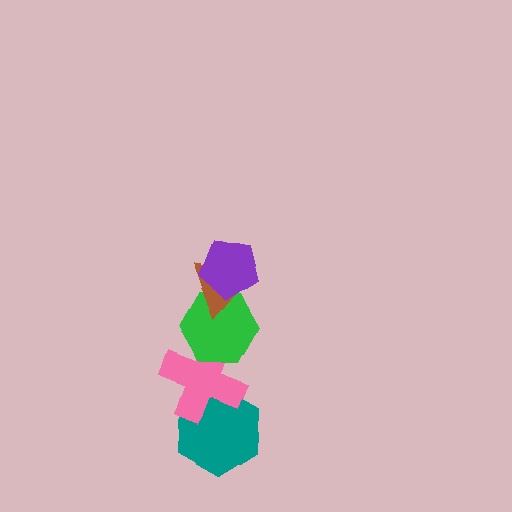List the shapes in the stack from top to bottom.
From top to bottom: the purple pentagon, the brown triangle, the green hexagon, the pink cross, the teal hexagon.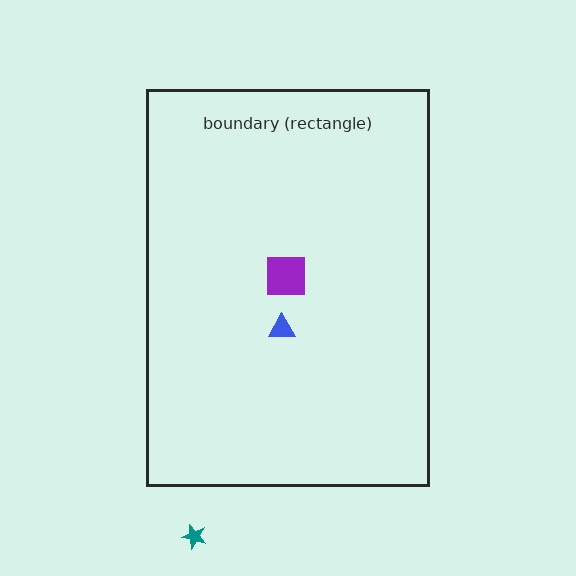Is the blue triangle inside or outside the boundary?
Inside.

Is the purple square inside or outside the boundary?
Inside.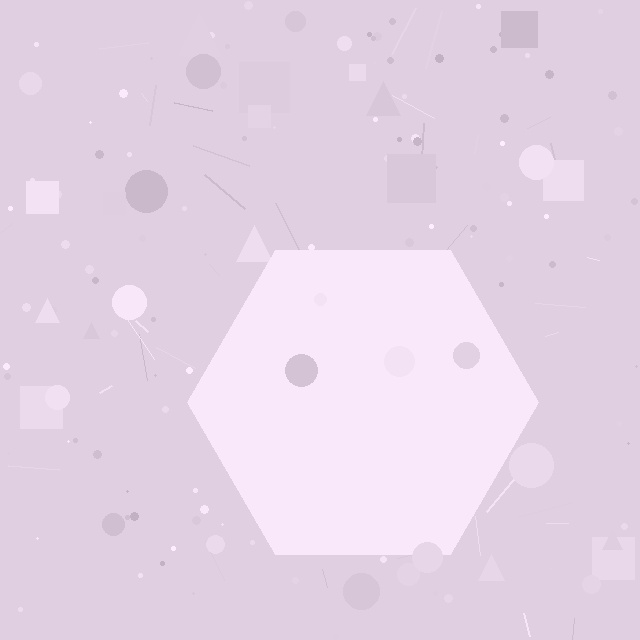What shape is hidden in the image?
A hexagon is hidden in the image.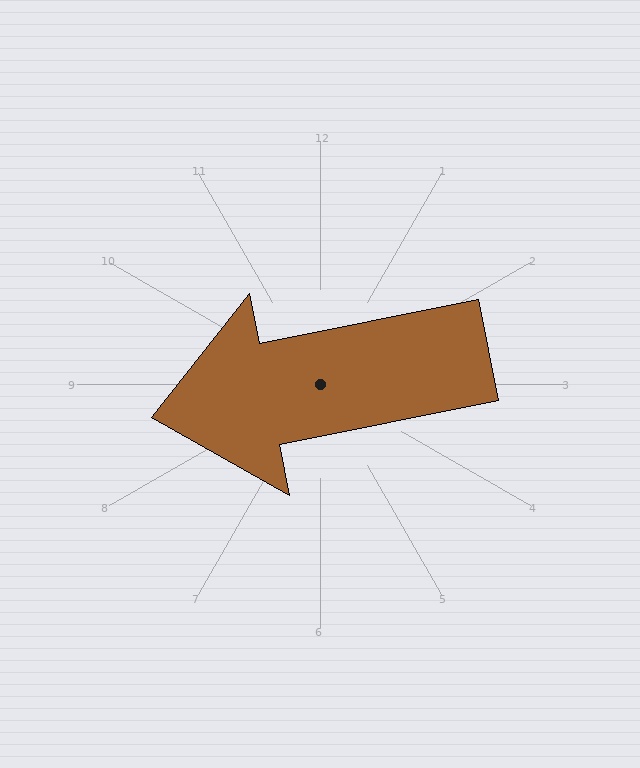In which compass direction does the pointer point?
West.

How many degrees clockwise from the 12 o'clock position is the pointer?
Approximately 259 degrees.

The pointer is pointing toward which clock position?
Roughly 9 o'clock.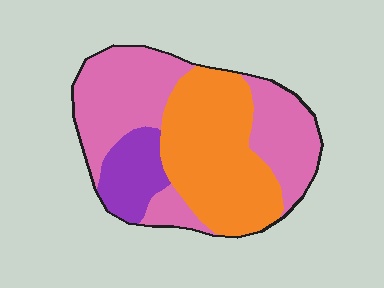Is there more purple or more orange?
Orange.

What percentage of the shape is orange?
Orange takes up between a third and a half of the shape.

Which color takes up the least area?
Purple, at roughly 15%.